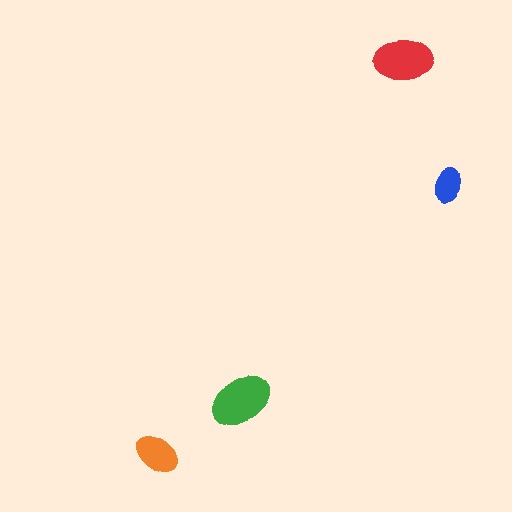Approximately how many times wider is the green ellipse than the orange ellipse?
About 1.5 times wider.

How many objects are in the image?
There are 4 objects in the image.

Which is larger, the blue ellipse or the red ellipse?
The red one.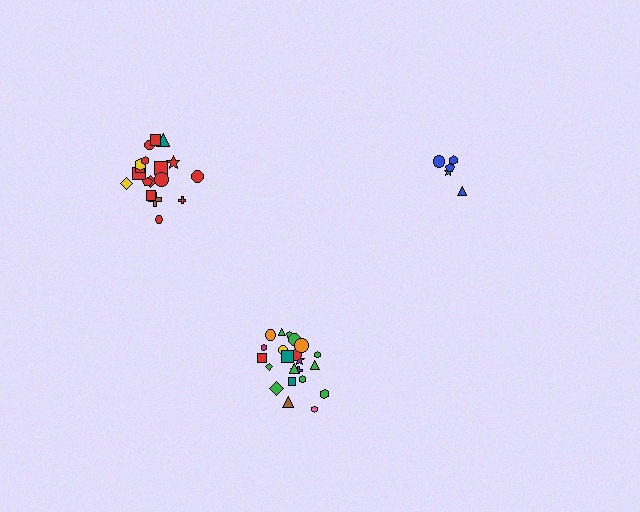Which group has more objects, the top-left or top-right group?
The top-left group.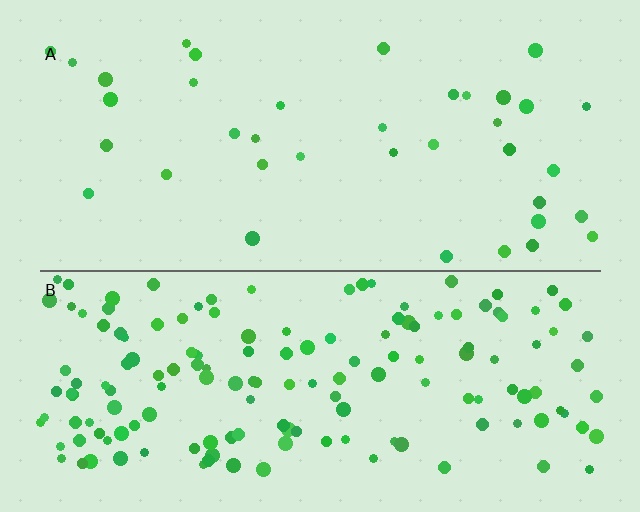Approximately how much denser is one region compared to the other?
Approximately 4.2× — region B over region A.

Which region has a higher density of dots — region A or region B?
B (the bottom).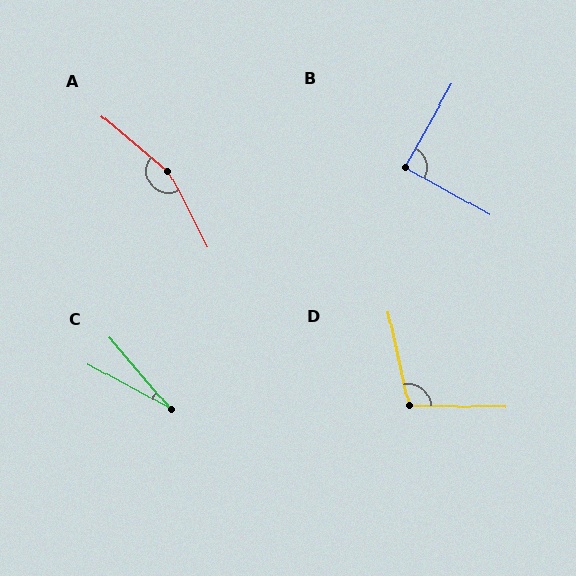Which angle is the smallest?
C, at approximately 21 degrees.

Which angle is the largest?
A, at approximately 157 degrees.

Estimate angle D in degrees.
Approximately 103 degrees.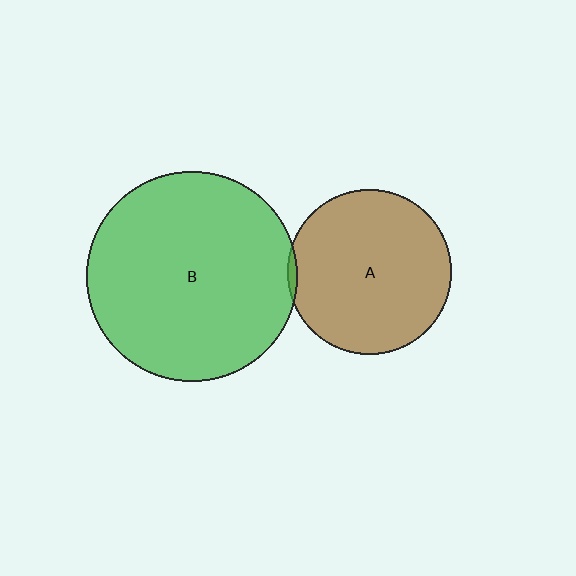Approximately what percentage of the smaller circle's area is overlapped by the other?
Approximately 5%.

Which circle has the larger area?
Circle B (green).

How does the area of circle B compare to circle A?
Approximately 1.6 times.